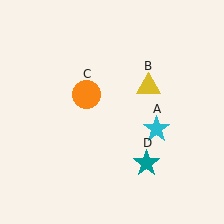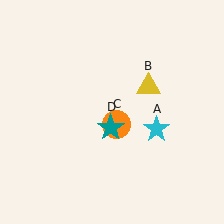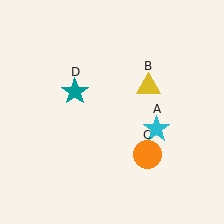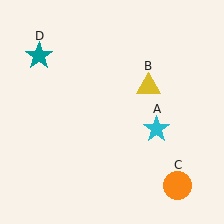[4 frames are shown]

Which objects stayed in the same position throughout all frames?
Cyan star (object A) and yellow triangle (object B) remained stationary.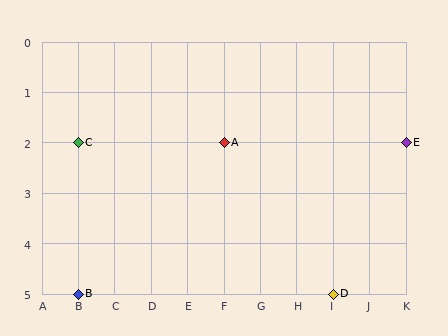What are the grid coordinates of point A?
Point A is at grid coordinates (F, 2).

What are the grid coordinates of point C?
Point C is at grid coordinates (B, 2).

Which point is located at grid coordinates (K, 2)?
Point E is at (K, 2).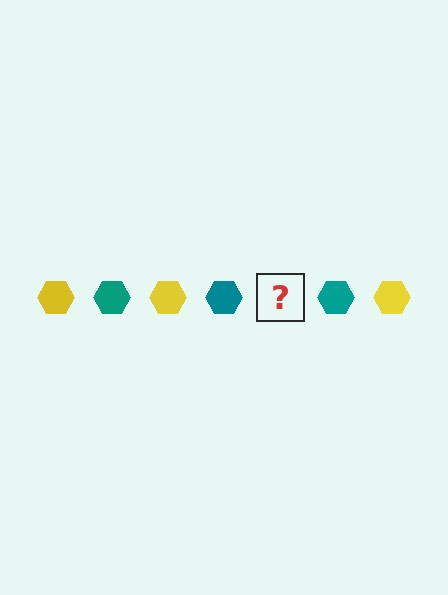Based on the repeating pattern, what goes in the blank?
The blank should be a yellow hexagon.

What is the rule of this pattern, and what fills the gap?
The rule is that the pattern cycles through yellow, teal hexagons. The gap should be filled with a yellow hexagon.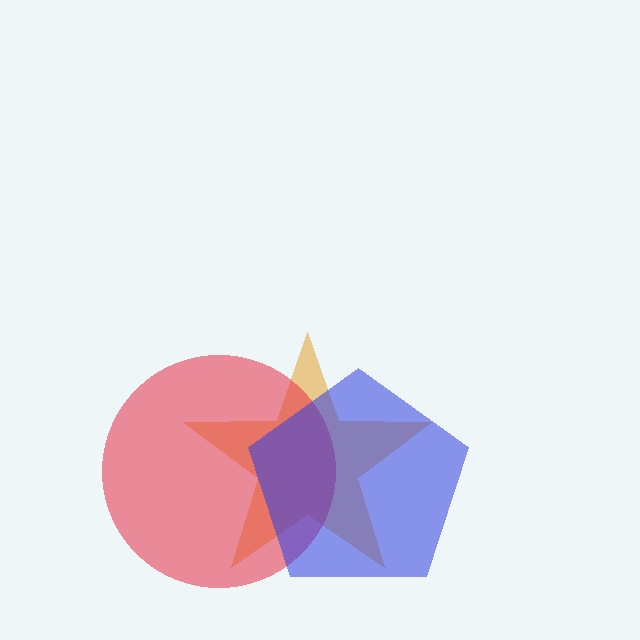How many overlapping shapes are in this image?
There are 3 overlapping shapes in the image.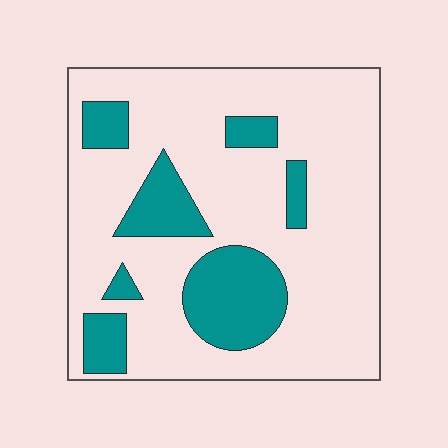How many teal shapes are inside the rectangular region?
7.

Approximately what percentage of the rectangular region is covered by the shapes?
Approximately 25%.